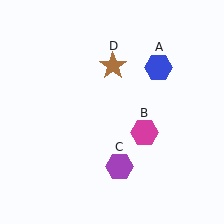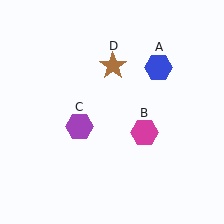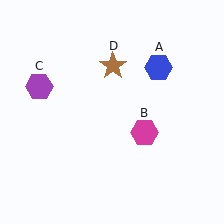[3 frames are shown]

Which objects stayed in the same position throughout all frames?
Blue hexagon (object A) and magenta hexagon (object B) and brown star (object D) remained stationary.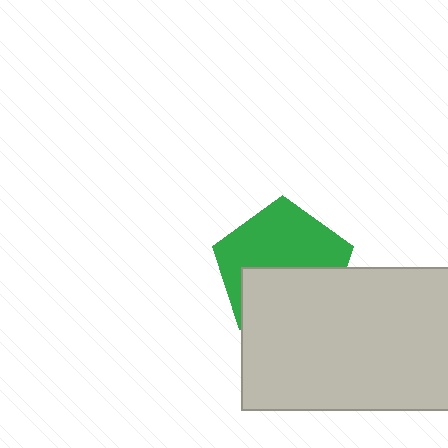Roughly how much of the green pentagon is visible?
About half of it is visible (roughly 55%).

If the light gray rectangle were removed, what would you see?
You would see the complete green pentagon.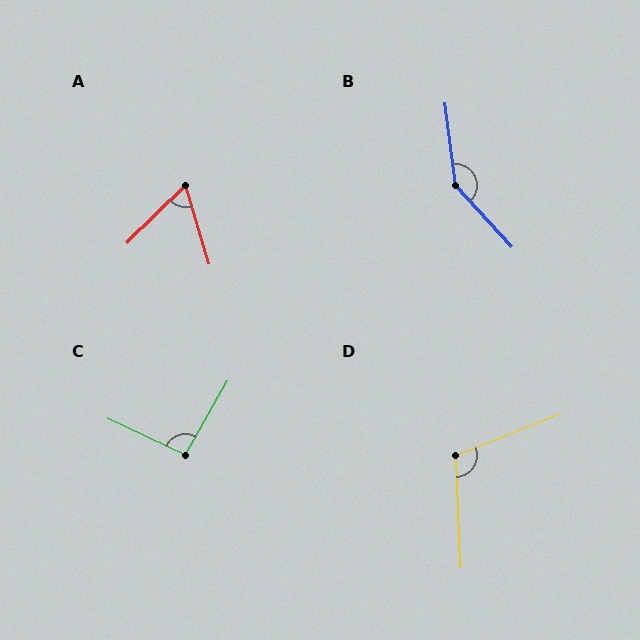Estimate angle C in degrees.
Approximately 94 degrees.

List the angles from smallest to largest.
A (62°), C (94°), D (109°), B (145°).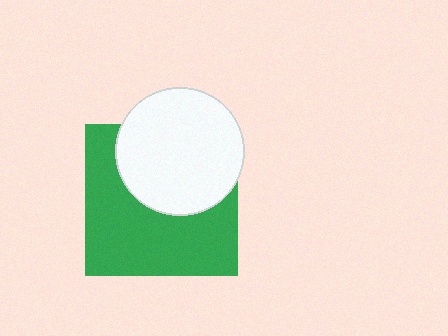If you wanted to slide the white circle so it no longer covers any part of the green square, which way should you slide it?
Slide it up — that is the most direct way to separate the two shapes.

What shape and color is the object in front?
The object in front is a white circle.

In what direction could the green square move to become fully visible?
The green square could move down. That would shift it out from behind the white circle entirely.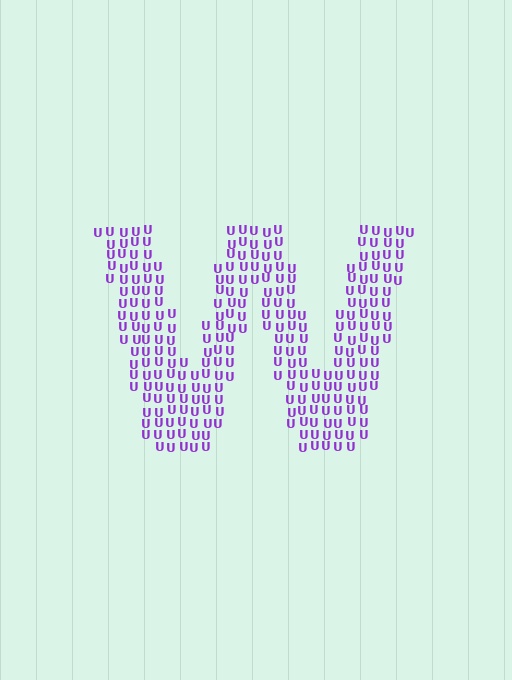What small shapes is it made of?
It is made of small letter U's.